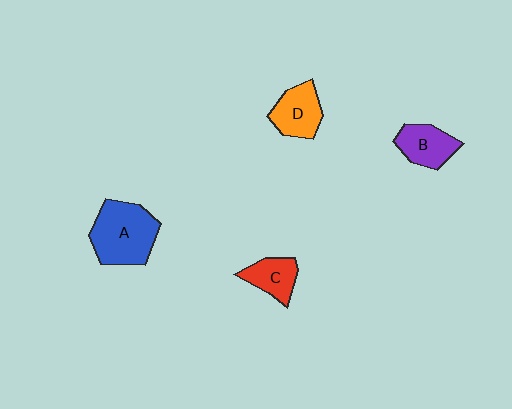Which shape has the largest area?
Shape A (blue).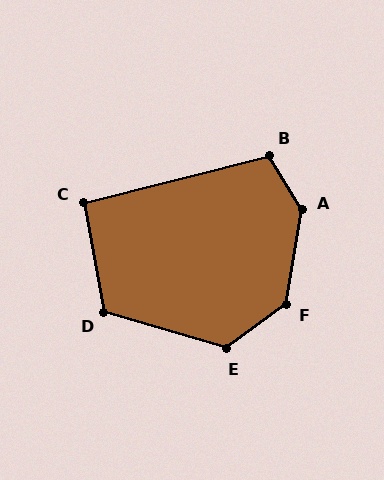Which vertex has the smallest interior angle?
C, at approximately 94 degrees.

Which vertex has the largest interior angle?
A, at approximately 139 degrees.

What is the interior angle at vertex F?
Approximately 136 degrees (obtuse).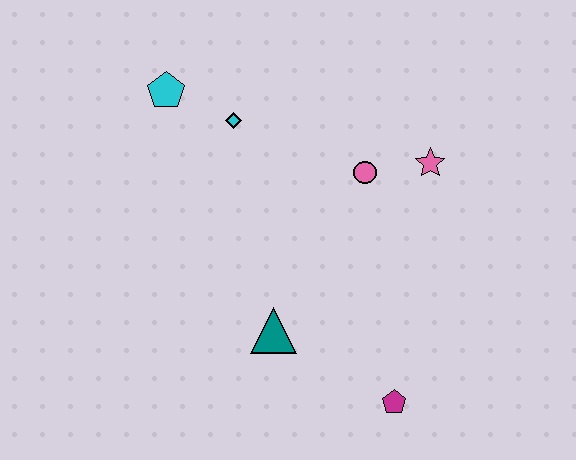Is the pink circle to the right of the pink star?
No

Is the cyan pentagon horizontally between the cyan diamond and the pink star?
No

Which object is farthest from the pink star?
The cyan pentagon is farthest from the pink star.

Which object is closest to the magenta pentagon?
The teal triangle is closest to the magenta pentagon.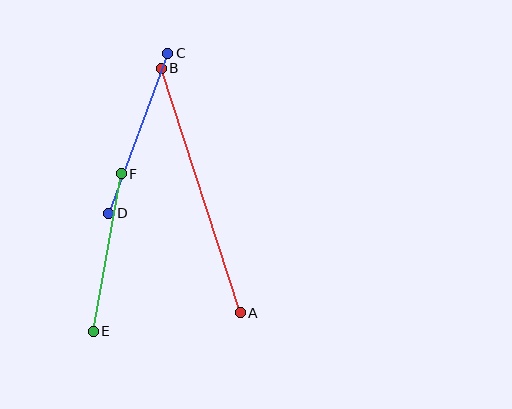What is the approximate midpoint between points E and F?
The midpoint is at approximately (107, 253) pixels.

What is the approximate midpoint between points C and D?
The midpoint is at approximately (138, 133) pixels.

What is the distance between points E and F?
The distance is approximately 160 pixels.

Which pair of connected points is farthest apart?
Points A and B are farthest apart.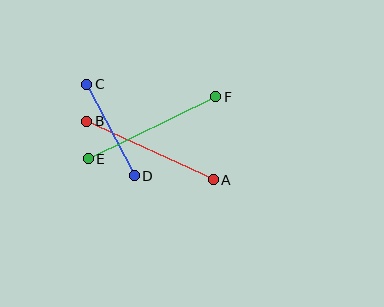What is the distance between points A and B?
The distance is approximately 139 pixels.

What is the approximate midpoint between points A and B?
The midpoint is at approximately (150, 151) pixels.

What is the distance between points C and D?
The distance is approximately 103 pixels.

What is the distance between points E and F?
The distance is approximately 142 pixels.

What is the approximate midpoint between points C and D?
The midpoint is at approximately (110, 130) pixels.